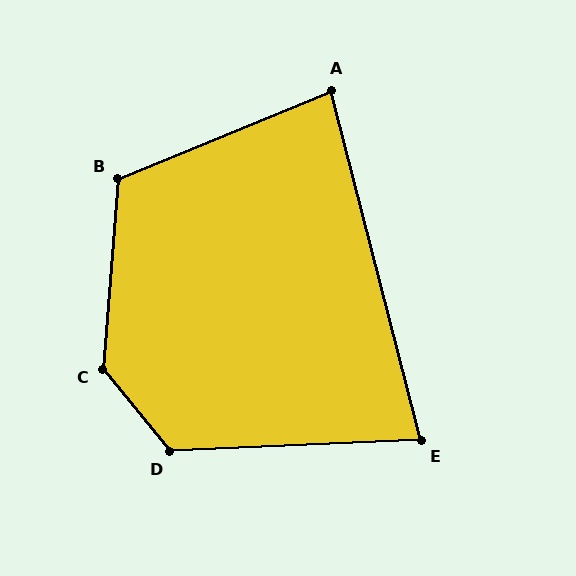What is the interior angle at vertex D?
Approximately 126 degrees (obtuse).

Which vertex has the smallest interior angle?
E, at approximately 78 degrees.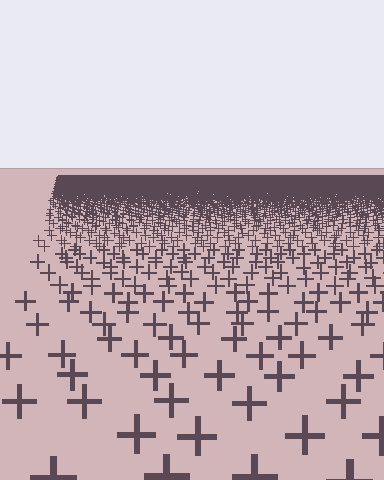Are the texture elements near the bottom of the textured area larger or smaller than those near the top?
Larger. Near the bottom, elements are closer to the viewer and appear at a bigger on-screen size.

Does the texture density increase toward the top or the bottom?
Density increases toward the top.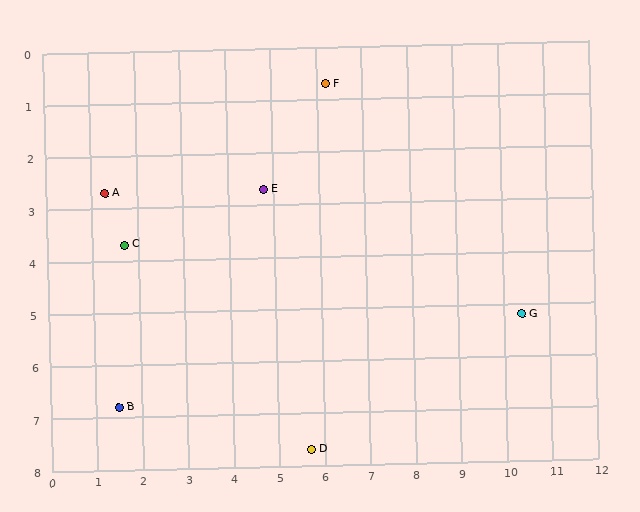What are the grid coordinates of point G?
Point G is at approximately (10.4, 5.2).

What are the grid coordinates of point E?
Point E is at approximately (4.8, 2.7).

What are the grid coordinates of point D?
Point D is at approximately (5.7, 7.7).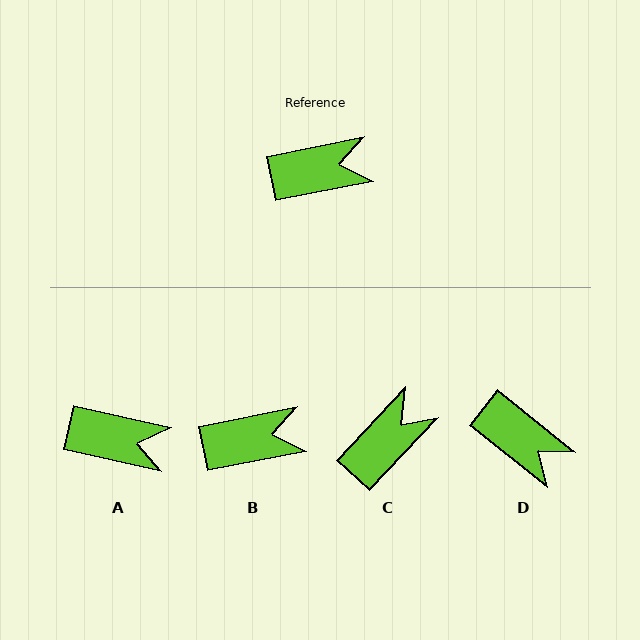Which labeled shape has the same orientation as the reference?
B.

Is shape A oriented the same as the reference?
No, it is off by about 24 degrees.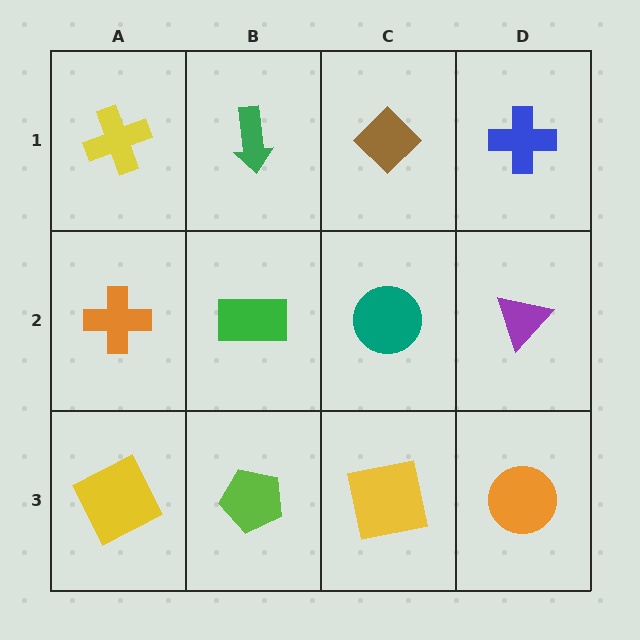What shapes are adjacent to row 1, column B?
A green rectangle (row 2, column B), a yellow cross (row 1, column A), a brown diamond (row 1, column C).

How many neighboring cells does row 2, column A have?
3.